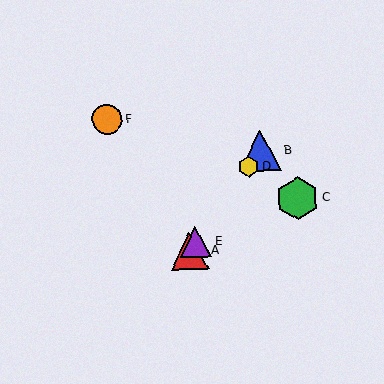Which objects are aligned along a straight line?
Objects A, B, D, E are aligned along a straight line.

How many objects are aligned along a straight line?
4 objects (A, B, D, E) are aligned along a straight line.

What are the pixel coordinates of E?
Object E is at (196, 242).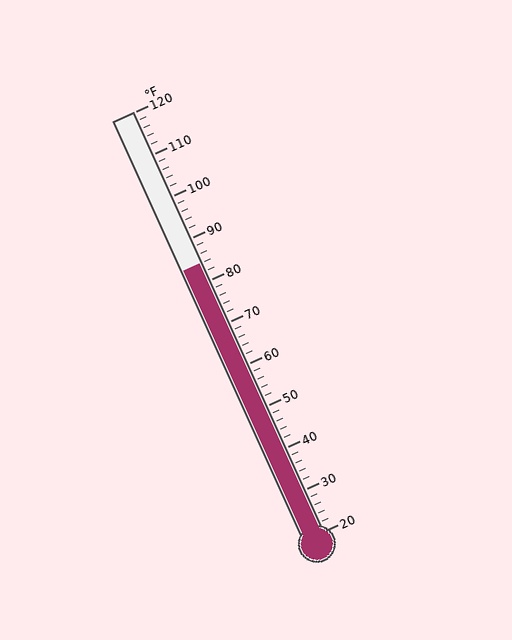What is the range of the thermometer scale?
The thermometer scale ranges from 20°F to 120°F.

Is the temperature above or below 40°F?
The temperature is above 40°F.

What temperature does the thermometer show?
The thermometer shows approximately 84°F.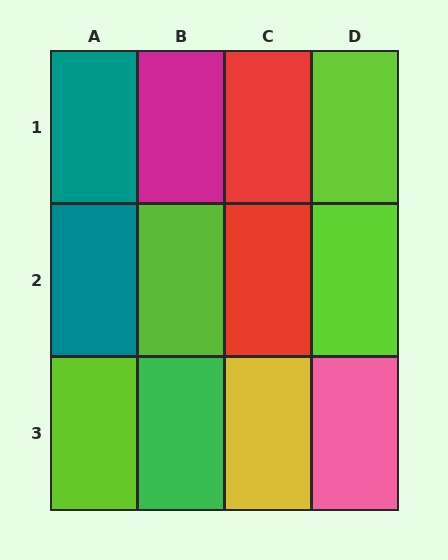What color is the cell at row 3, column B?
Green.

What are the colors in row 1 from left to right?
Teal, magenta, red, lime.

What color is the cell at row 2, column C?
Red.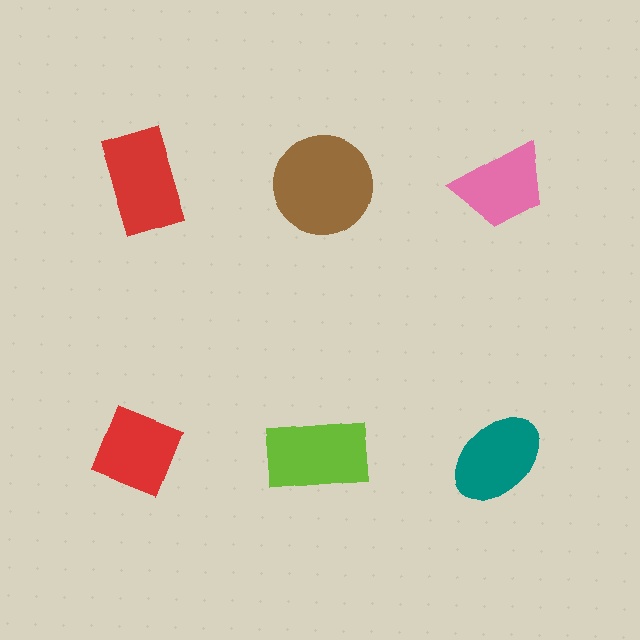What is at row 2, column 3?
A teal ellipse.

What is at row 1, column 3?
A pink trapezoid.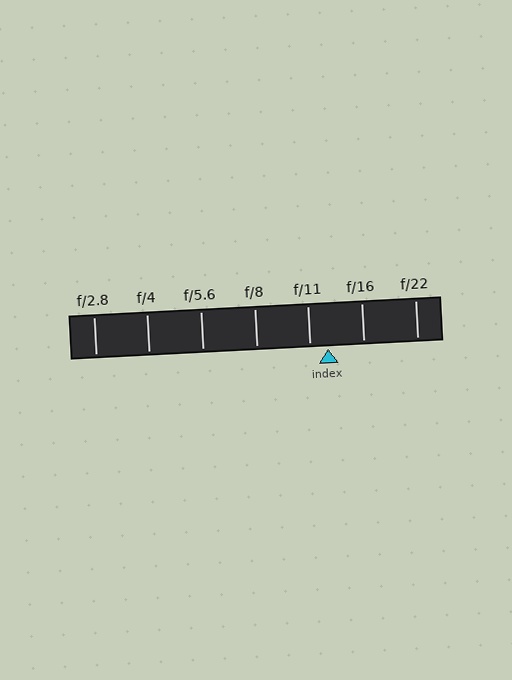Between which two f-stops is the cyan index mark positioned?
The index mark is between f/11 and f/16.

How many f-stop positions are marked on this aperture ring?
There are 7 f-stop positions marked.